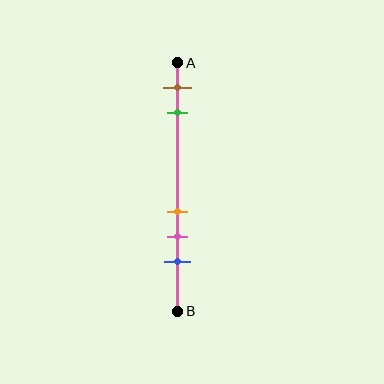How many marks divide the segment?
There are 5 marks dividing the segment.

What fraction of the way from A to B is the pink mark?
The pink mark is approximately 70% (0.7) of the way from A to B.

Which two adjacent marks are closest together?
The orange and pink marks are the closest adjacent pair.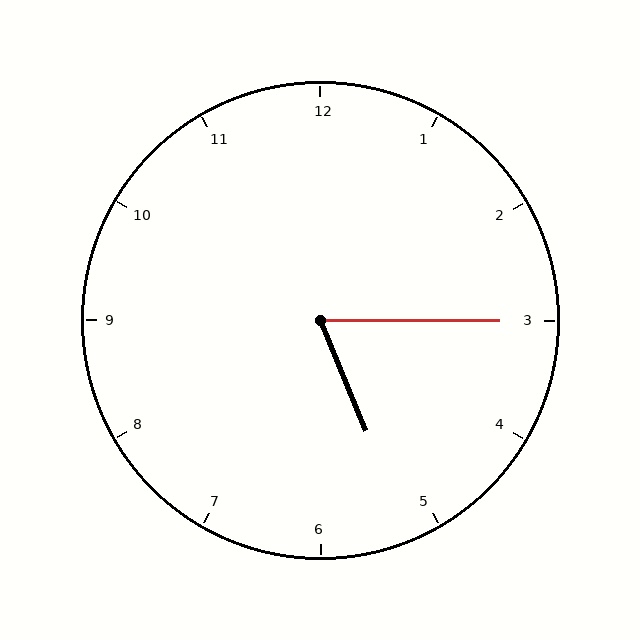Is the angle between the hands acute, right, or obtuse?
It is acute.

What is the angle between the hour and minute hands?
Approximately 68 degrees.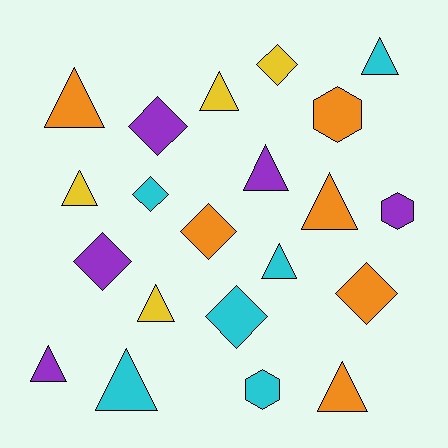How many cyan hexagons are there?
There is 1 cyan hexagon.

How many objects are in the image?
There are 21 objects.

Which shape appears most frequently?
Triangle, with 11 objects.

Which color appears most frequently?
Cyan, with 6 objects.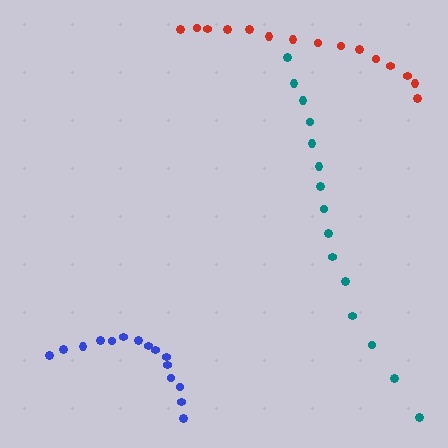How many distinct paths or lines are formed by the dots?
There are 3 distinct paths.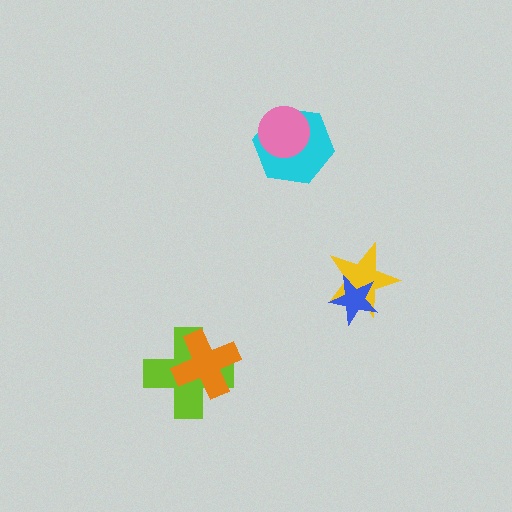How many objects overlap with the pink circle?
1 object overlaps with the pink circle.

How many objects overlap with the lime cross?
1 object overlaps with the lime cross.